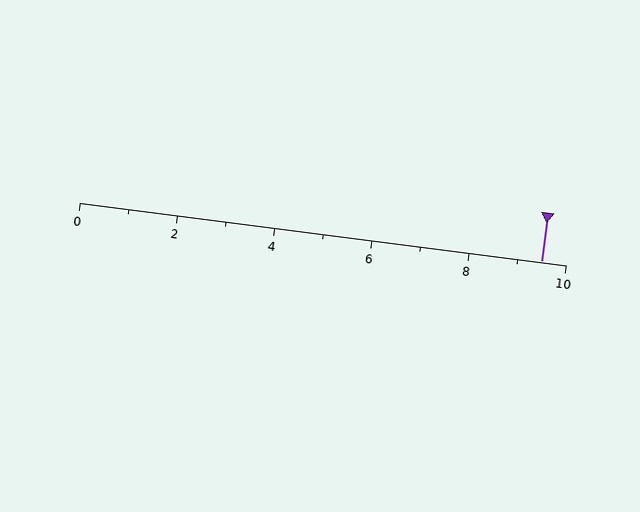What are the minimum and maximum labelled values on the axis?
The axis runs from 0 to 10.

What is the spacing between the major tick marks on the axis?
The major ticks are spaced 2 apart.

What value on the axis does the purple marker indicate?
The marker indicates approximately 9.5.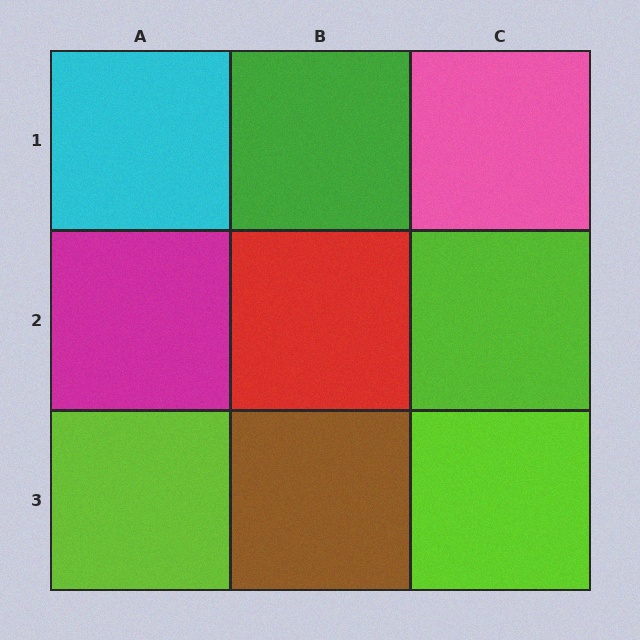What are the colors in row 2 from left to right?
Magenta, red, lime.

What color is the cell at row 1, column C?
Pink.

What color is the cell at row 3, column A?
Lime.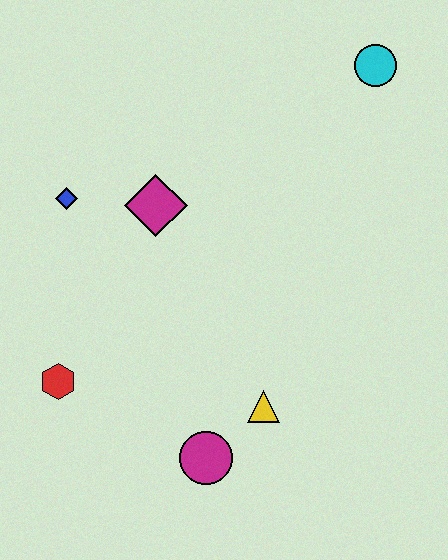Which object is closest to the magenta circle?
The yellow triangle is closest to the magenta circle.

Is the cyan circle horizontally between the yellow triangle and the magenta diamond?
No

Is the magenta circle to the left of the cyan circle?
Yes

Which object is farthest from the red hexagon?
The cyan circle is farthest from the red hexagon.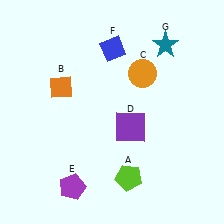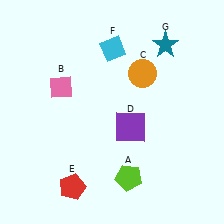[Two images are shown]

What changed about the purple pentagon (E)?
In Image 1, E is purple. In Image 2, it changed to red.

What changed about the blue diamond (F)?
In Image 1, F is blue. In Image 2, it changed to cyan.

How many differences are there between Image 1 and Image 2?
There are 3 differences between the two images.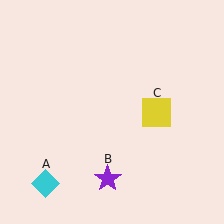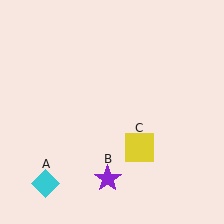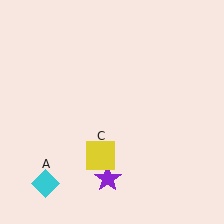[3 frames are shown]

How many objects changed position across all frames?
1 object changed position: yellow square (object C).